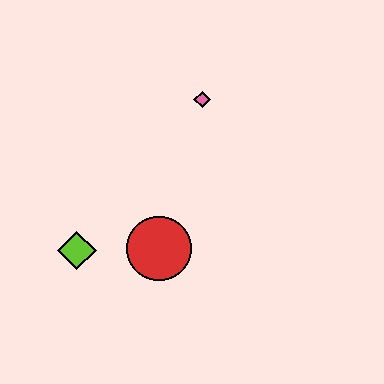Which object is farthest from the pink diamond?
The lime diamond is farthest from the pink diamond.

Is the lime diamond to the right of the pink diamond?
No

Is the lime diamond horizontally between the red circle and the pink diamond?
No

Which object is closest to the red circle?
The lime diamond is closest to the red circle.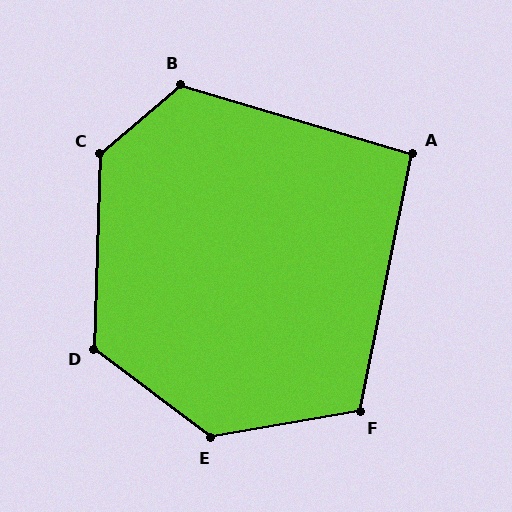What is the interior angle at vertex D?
Approximately 125 degrees (obtuse).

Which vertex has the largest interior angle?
E, at approximately 133 degrees.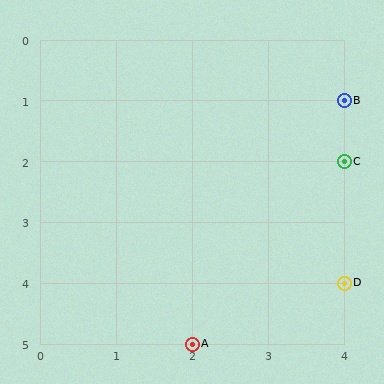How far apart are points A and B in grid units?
Points A and B are 2 columns and 4 rows apart (about 4.5 grid units diagonally).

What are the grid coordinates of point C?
Point C is at grid coordinates (4, 2).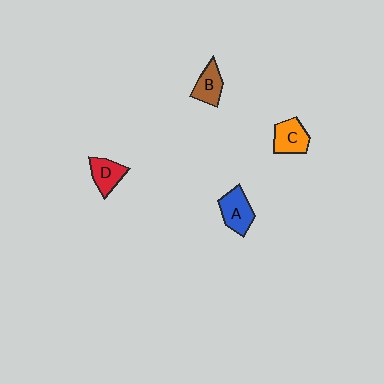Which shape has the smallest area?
Shape D (red).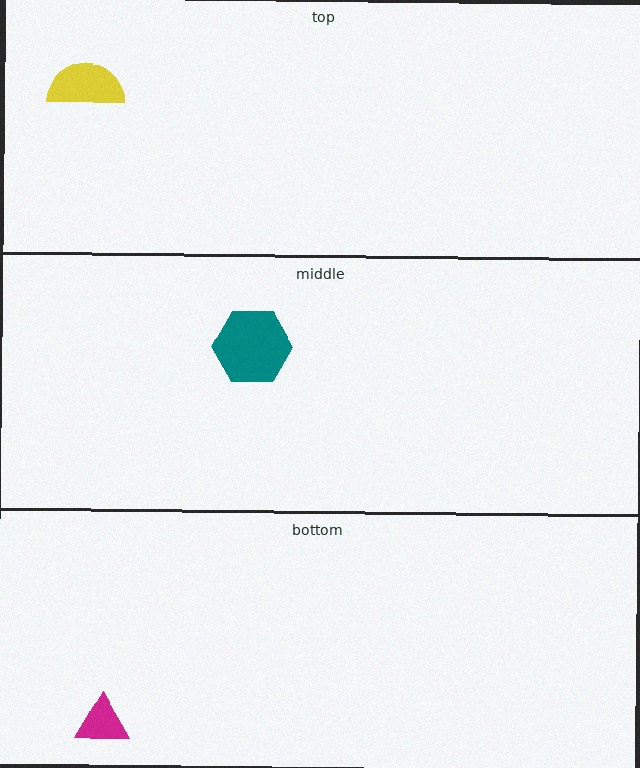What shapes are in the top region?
The yellow semicircle.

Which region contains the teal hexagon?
The middle region.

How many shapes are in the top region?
1.